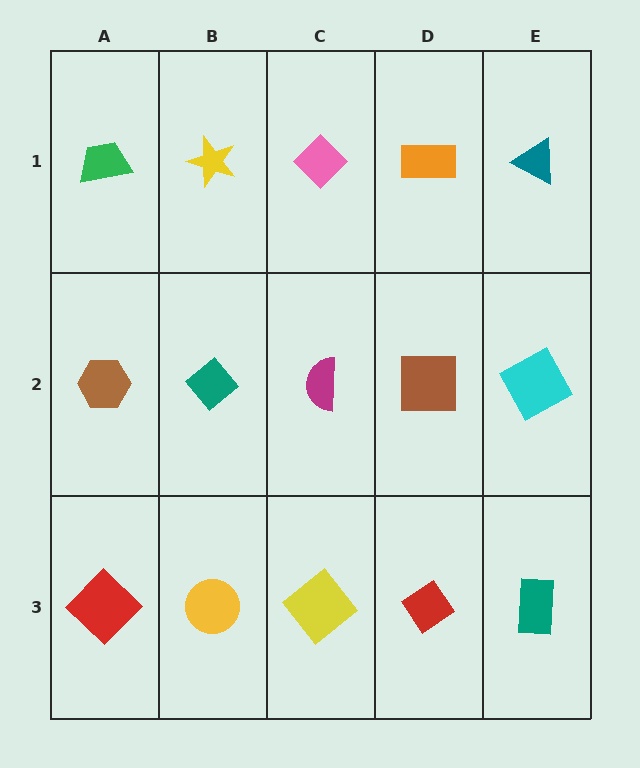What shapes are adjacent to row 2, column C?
A pink diamond (row 1, column C), a yellow diamond (row 3, column C), a teal diamond (row 2, column B), a brown square (row 2, column D).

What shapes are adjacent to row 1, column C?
A magenta semicircle (row 2, column C), a yellow star (row 1, column B), an orange rectangle (row 1, column D).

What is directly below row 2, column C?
A yellow diamond.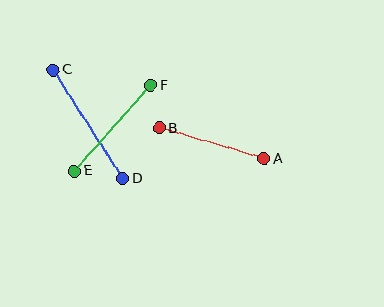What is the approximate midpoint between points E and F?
The midpoint is at approximately (113, 128) pixels.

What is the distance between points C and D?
The distance is approximately 129 pixels.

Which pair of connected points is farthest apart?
Points C and D are farthest apart.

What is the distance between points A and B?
The distance is approximately 109 pixels.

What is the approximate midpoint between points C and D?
The midpoint is at approximately (88, 124) pixels.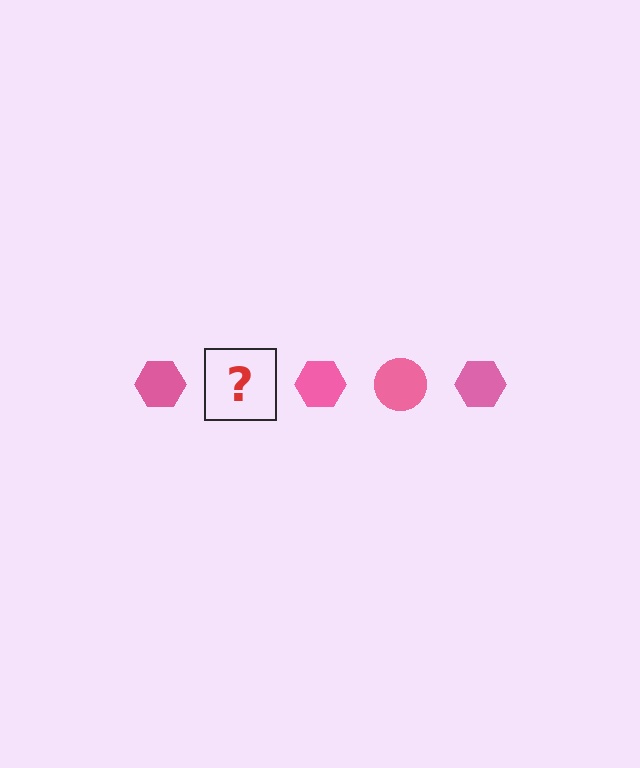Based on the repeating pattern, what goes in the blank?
The blank should be a pink circle.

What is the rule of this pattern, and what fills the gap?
The rule is that the pattern cycles through hexagon, circle shapes in pink. The gap should be filled with a pink circle.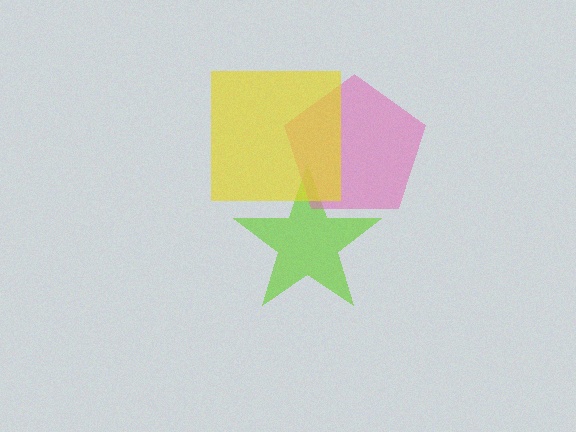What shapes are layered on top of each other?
The layered shapes are: a lime star, a pink pentagon, a yellow square.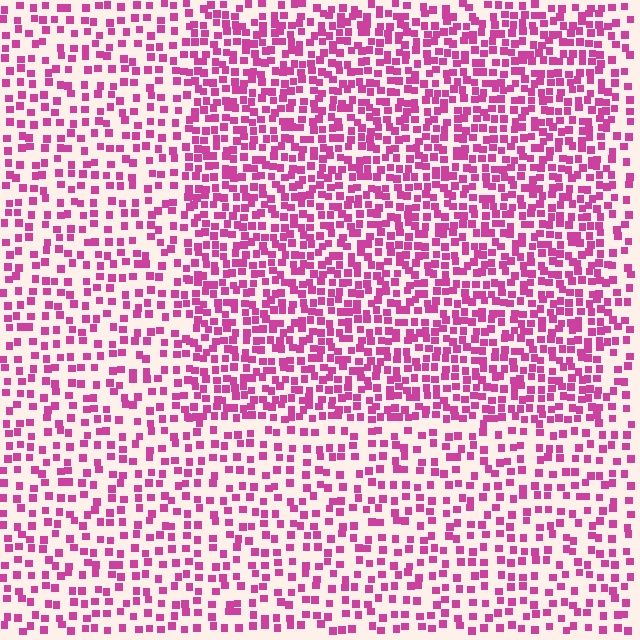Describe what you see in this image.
The image contains small magenta elements arranged at two different densities. A rectangle-shaped region is visible where the elements are more densely packed than the surrounding area.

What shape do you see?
I see a rectangle.